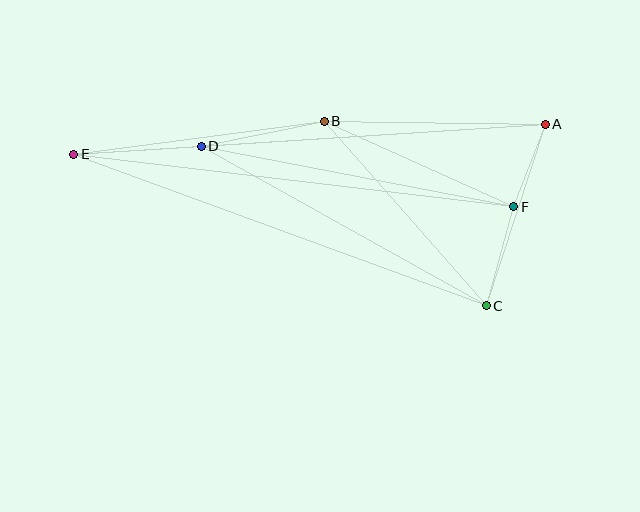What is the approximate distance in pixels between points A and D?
The distance between A and D is approximately 345 pixels.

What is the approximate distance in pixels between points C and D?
The distance between C and D is approximately 327 pixels.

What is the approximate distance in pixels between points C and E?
The distance between C and E is approximately 439 pixels.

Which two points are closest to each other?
Points A and F are closest to each other.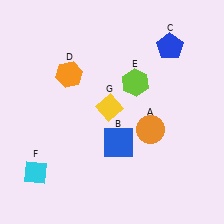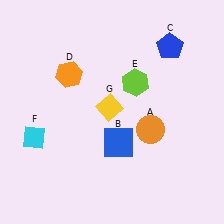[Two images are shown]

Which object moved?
The cyan diamond (F) moved up.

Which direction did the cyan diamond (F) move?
The cyan diamond (F) moved up.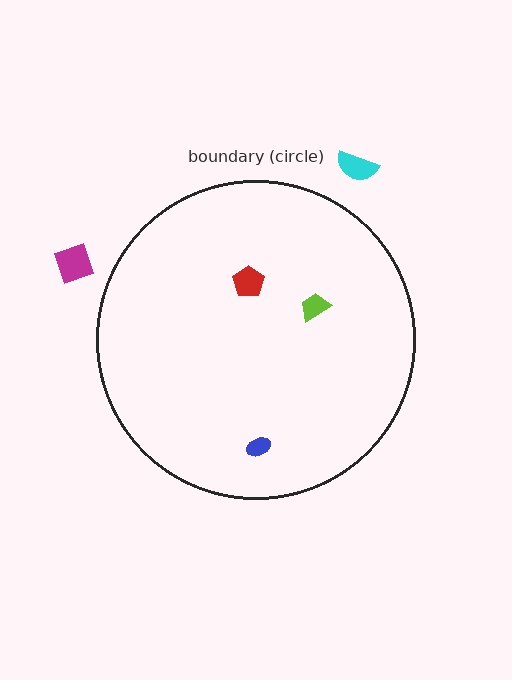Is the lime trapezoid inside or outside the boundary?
Inside.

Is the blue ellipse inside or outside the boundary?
Inside.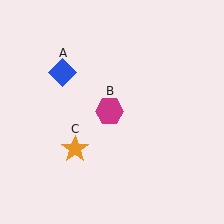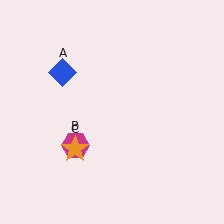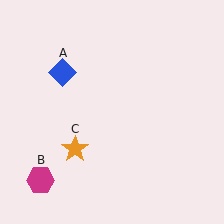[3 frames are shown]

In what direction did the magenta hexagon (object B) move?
The magenta hexagon (object B) moved down and to the left.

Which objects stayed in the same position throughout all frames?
Blue diamond (object A) and orange star (object C) remained stationary.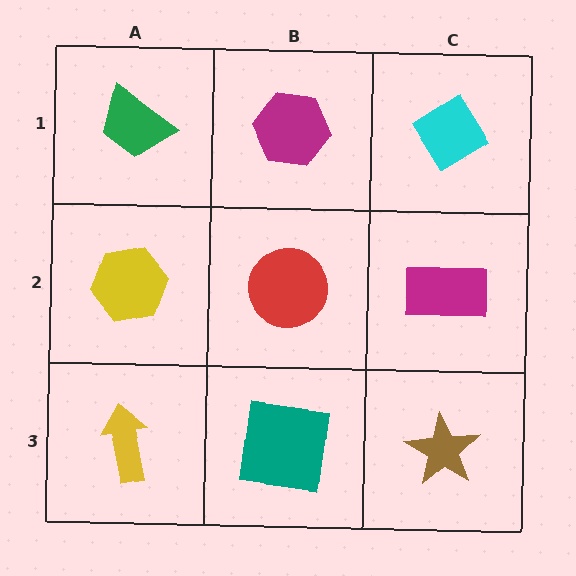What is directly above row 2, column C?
A cyan diamond.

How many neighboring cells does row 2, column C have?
3.